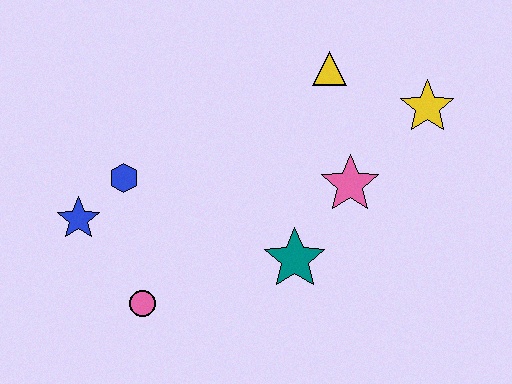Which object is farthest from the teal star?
The blue star is farthest from the teal star.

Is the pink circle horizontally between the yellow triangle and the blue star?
Yes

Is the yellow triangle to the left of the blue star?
No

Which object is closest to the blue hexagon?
The blue star is closest to the blue hexagon.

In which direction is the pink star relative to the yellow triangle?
The pink star is below the yellow triangle.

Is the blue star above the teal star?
Yes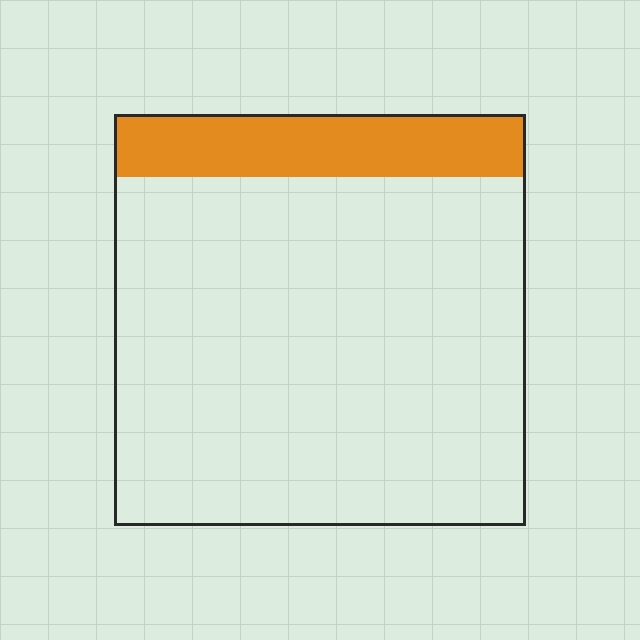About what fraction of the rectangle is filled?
About one sixth (1/6).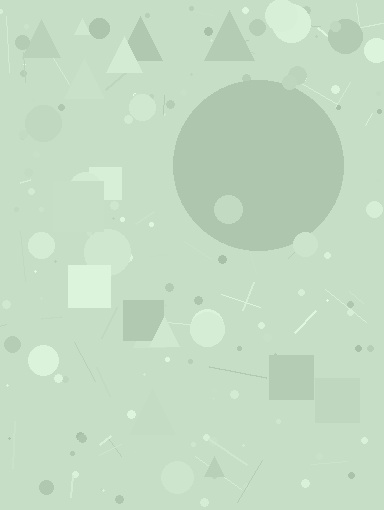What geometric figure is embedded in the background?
A circle is embedded in the background.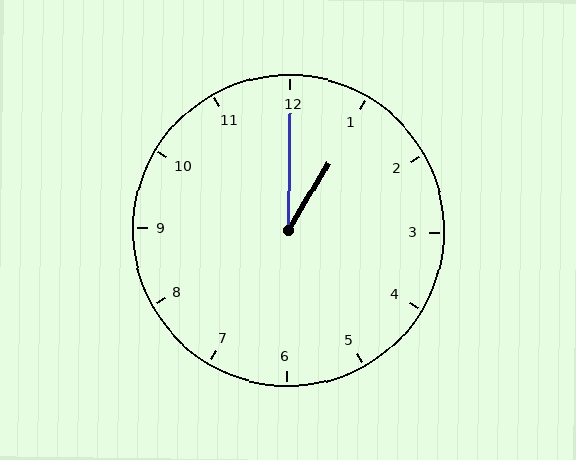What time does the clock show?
1:00.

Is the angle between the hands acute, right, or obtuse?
It is acute.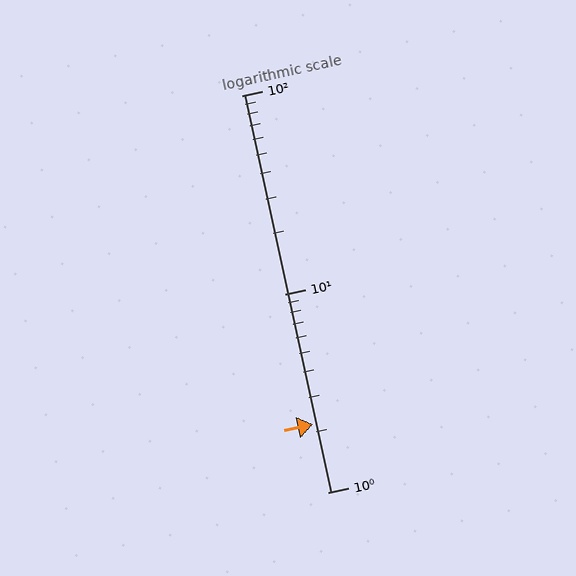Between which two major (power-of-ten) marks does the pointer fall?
The pointer is between 1 and 10.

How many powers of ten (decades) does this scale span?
The scale spans 2 decades, from 1 to 100.